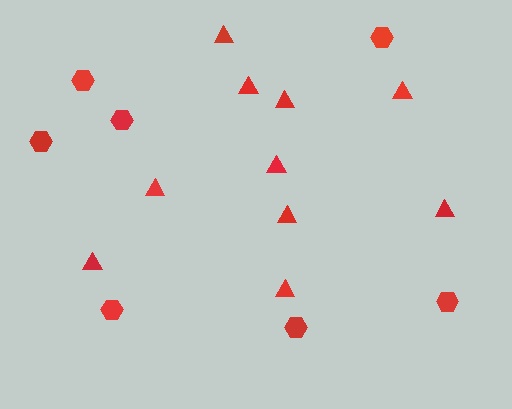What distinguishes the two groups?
There are 2 groups: one group of triangles (10) and one group of hexagons (7).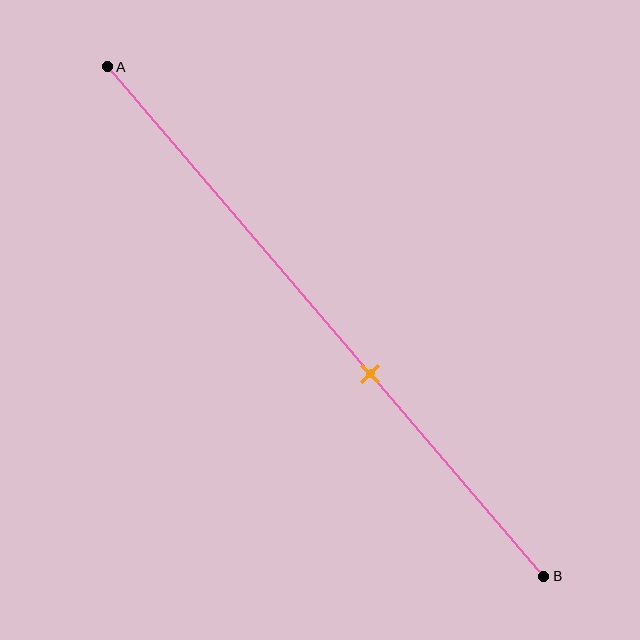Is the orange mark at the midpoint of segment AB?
No, the mark is at about 60% from A, not at the 50% midpoint.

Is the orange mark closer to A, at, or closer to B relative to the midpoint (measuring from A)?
The orange mark is closer to point B than the midpoint of segment AB.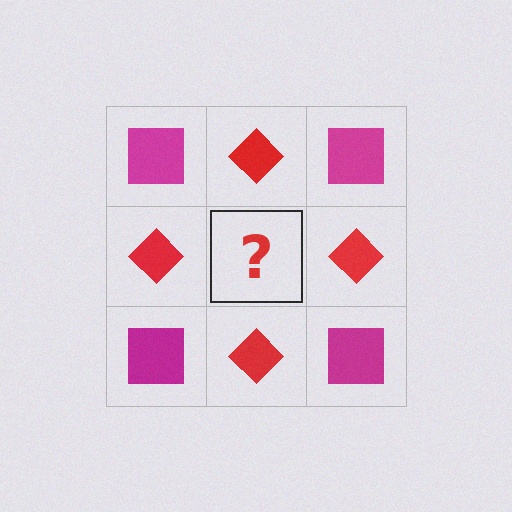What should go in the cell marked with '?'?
The missing cell should contain a magenta square.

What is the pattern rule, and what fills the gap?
The rule is that it alternates magenta square and red diamond in a checkerboard pattern. The gap should be filled with a magenta square.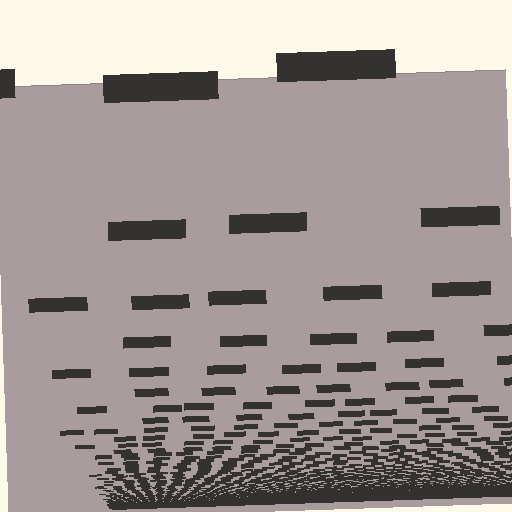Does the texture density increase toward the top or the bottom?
Density increases toward the bottom.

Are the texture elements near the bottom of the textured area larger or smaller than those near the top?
Smaller. The gradient is inverted — elements near the bottom are smaller and denser.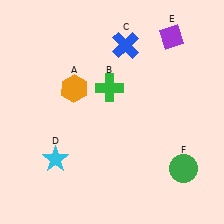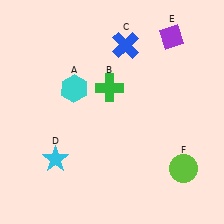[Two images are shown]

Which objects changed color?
A changed from orange to cyan. F changed from green to lime.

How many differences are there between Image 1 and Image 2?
There are 2 differences between the two images.